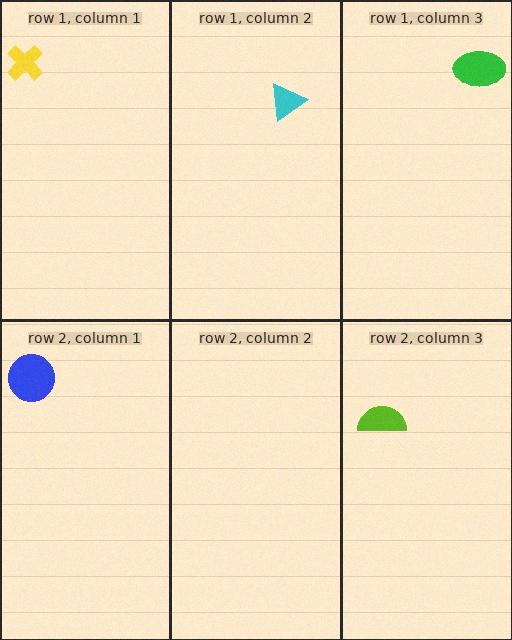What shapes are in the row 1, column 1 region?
The yellow cross.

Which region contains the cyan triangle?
The row 1, column 2 region.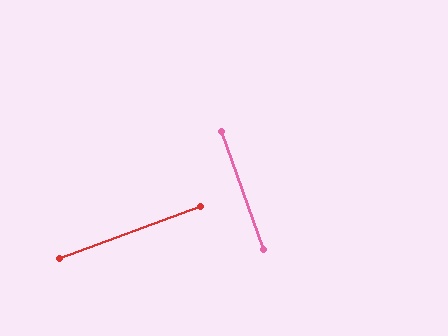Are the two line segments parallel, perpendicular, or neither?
Perpendicular — they meet at approximately 89°.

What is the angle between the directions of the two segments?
Approximately 89 degrees.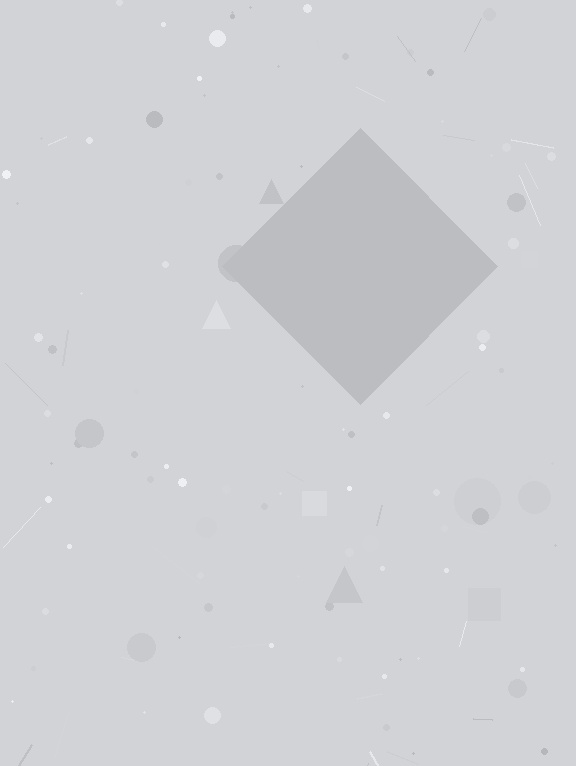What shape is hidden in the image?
A diamond is hidden in the image.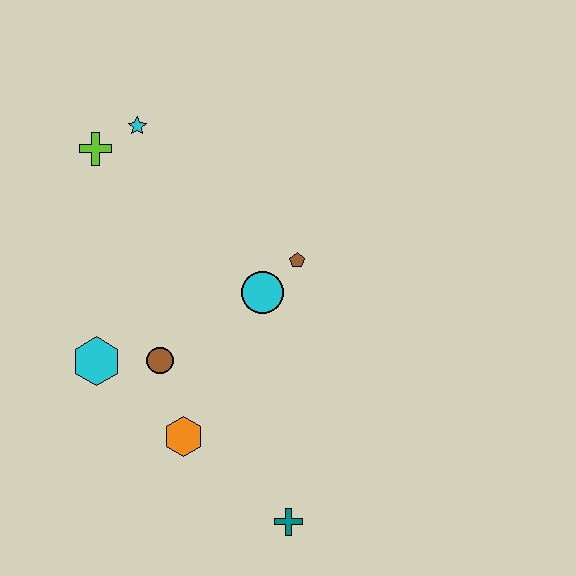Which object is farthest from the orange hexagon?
The cyan star is farthest from the orange hexagon.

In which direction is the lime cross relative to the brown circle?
The lime cross is above the brown circle.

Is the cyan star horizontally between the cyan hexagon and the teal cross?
Yes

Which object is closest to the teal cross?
The orange hexagon is closest to the teal cross.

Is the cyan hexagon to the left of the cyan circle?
Yes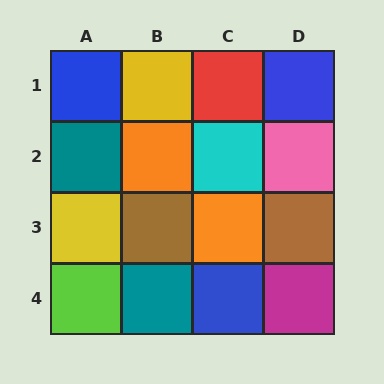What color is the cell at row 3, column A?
Yellow.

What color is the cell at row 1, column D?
Blue.